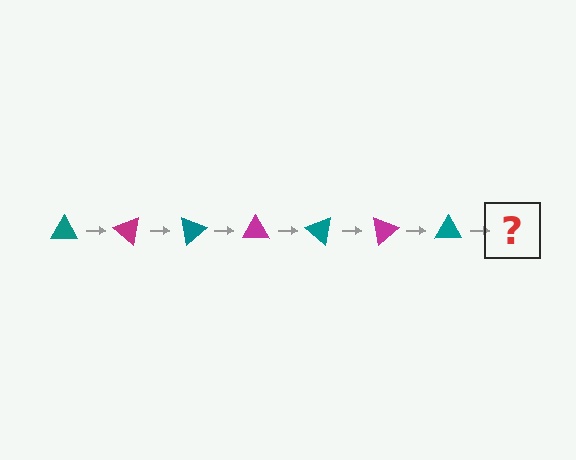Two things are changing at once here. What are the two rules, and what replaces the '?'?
The two rules are that it rotates 40 degrees each step and the color cycles through teal and magenta. The '?' should be a magenta triangle, rotated 280 degrees from the start.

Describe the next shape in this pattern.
It should be a magenta triangle, rotated 280 degrees from the start.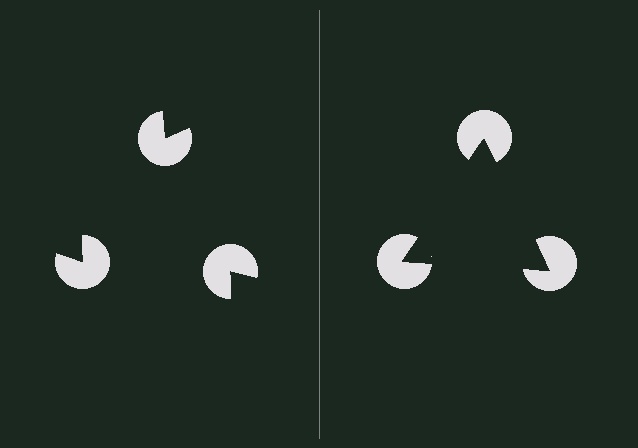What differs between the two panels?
The pac-man discs are positioned identically on both sides; only the wedge orientations differ. On the right they align to a triangle; on the left they are misaligned.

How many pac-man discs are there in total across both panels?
6 — 3 on each side.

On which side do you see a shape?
An illusory triangle appears on the right side. On the left side the wedge cuts are rotated, so no coherent shape forms.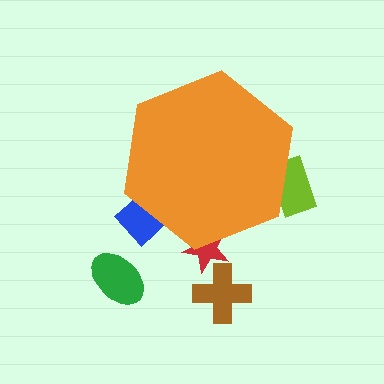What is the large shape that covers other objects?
An orange hexagon.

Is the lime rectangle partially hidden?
Yes, the lime rectangle is partially hidden behind the orange hexagon.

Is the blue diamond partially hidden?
Yes, the blue diamond is partially hidden behind the orange hexagon.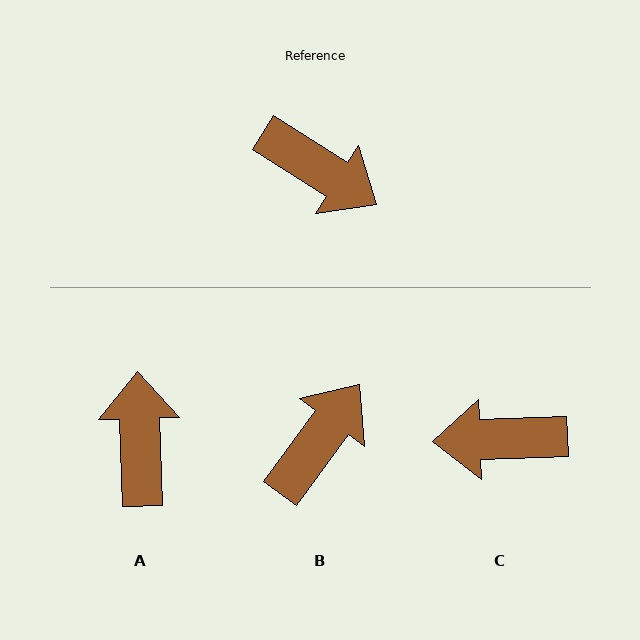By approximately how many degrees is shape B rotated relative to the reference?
Approximately 86 degrees counter-clockwise.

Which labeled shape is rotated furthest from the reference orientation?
C, about 146 degrees away.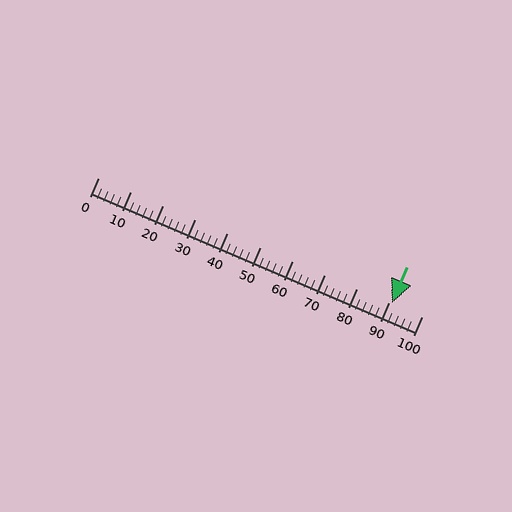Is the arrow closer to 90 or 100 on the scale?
The arrow is closer to 90.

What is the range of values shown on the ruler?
The ruler shows values from 0 to 100.